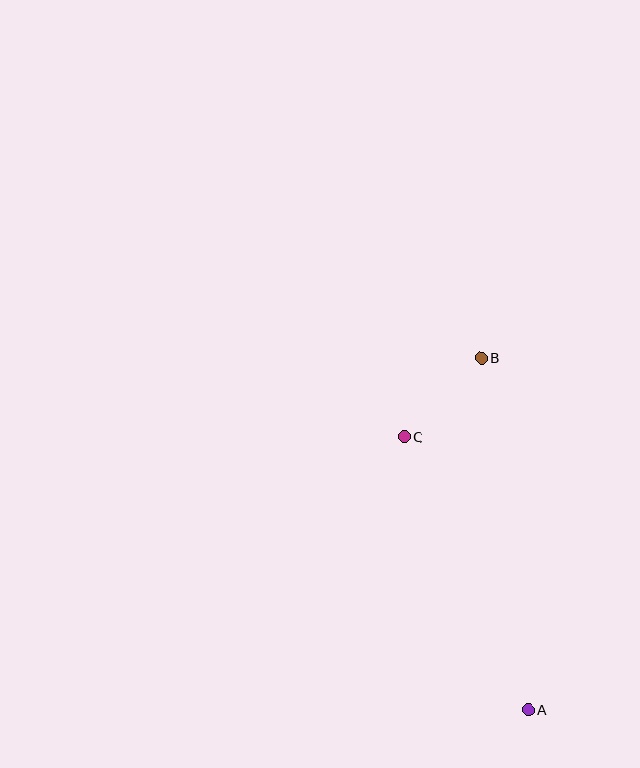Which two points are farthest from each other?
Points A and B are farthest from each other.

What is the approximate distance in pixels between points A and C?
The distance between A and C is approximately 299 pixels.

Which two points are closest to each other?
Points B and C are closest to each other.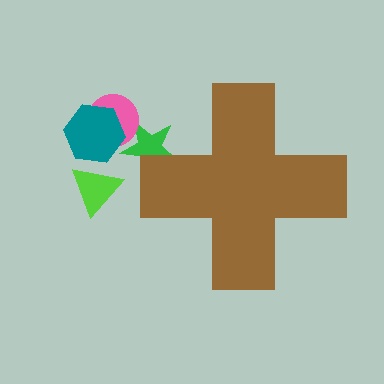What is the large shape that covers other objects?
A brown cross.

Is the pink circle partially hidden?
No, the pink circle is fully visible.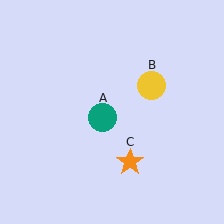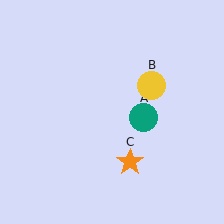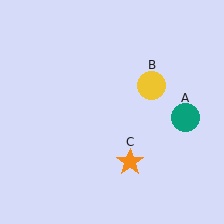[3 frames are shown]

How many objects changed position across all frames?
1 object changed position: teal circle (object A).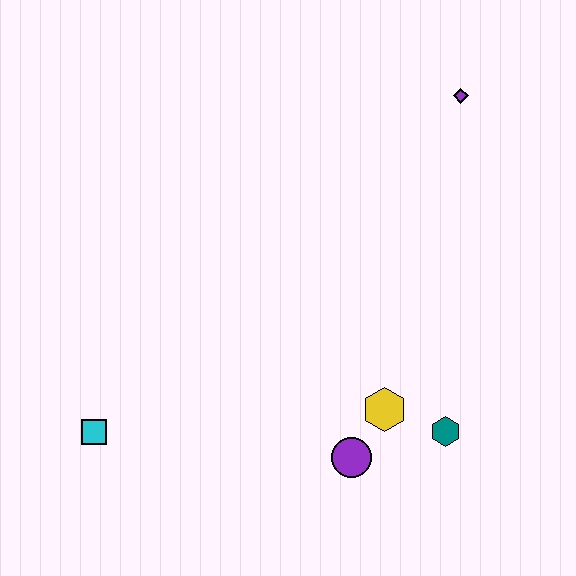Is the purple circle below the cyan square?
Yes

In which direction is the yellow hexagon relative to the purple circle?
The yellow hexagon is above the purple circle.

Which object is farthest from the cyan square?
The purple diamond is farthest from the cyan square.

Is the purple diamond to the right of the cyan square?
Yes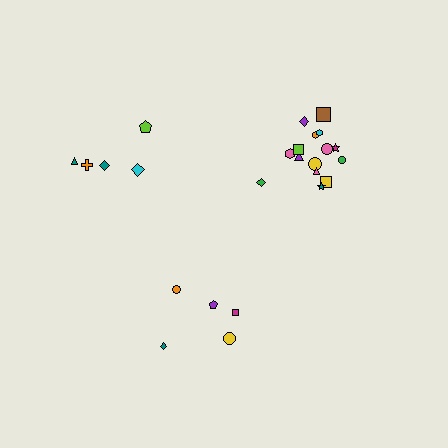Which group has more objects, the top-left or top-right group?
The top-right group.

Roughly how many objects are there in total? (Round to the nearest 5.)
Roughly 25 objects in total.